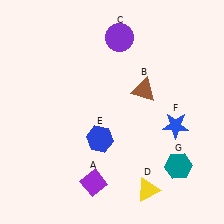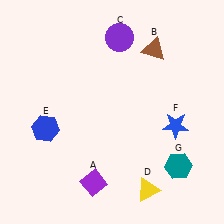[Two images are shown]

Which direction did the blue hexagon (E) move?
The blue hexagon (E) moved left.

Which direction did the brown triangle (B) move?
The brown triangle (B) moved up.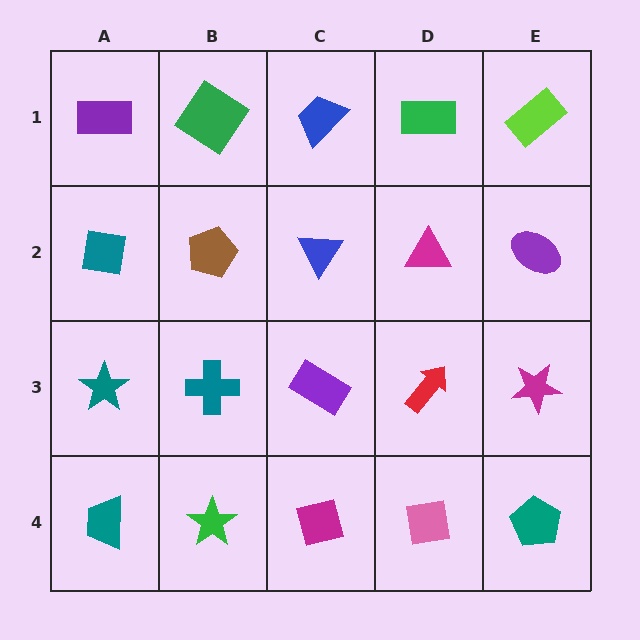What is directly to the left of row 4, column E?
A pink square.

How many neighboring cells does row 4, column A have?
2.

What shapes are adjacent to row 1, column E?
A purple ellipse (row 2, column E), a green rectangle (row 1, column D).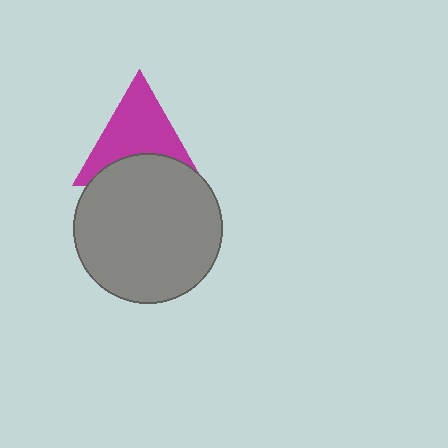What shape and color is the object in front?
The object in front is a gray circle.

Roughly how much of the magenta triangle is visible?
About half of it is visible (roughly 65%).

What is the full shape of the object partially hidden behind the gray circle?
The partially hidden object is a magenta triangle.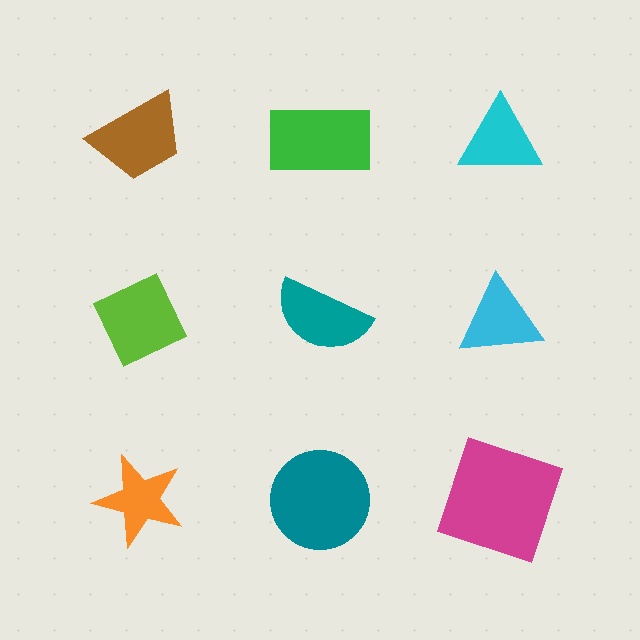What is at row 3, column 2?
A teal circle.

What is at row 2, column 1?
A lime diamond.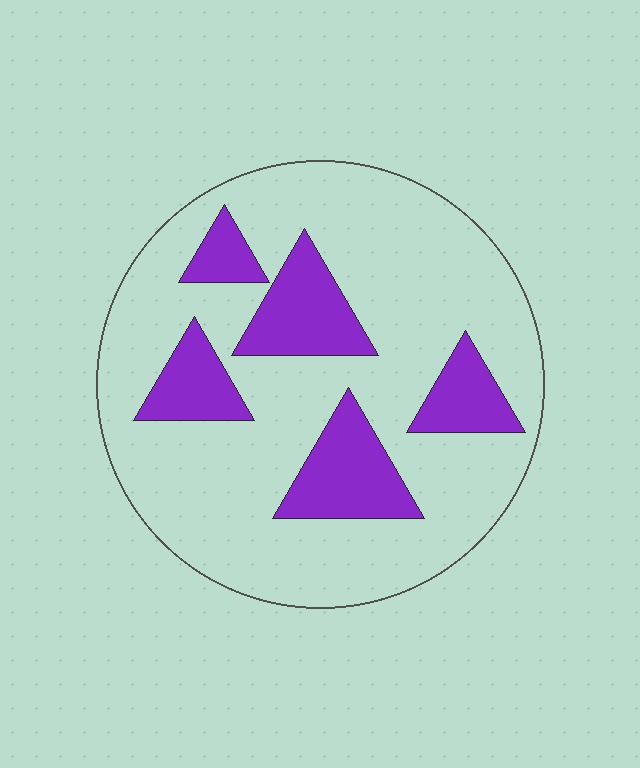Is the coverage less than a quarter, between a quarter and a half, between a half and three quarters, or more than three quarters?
Less than a quarter.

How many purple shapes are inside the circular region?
5.